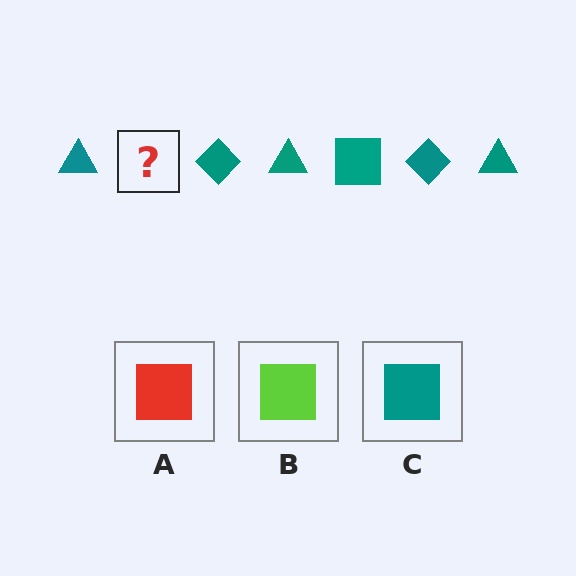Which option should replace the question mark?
Option C.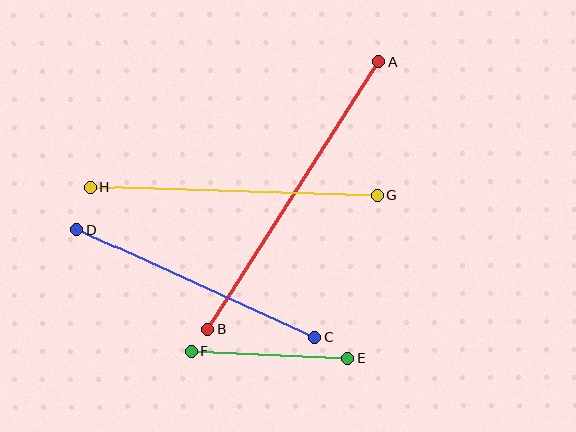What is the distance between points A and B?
The distance is approximately 317 pixels.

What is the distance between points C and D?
The distance is approximately 262 pixels.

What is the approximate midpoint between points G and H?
The midpoint is at approximately (234, 191) pixels.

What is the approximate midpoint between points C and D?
The midpoint is at approximately (196, 283) pixels.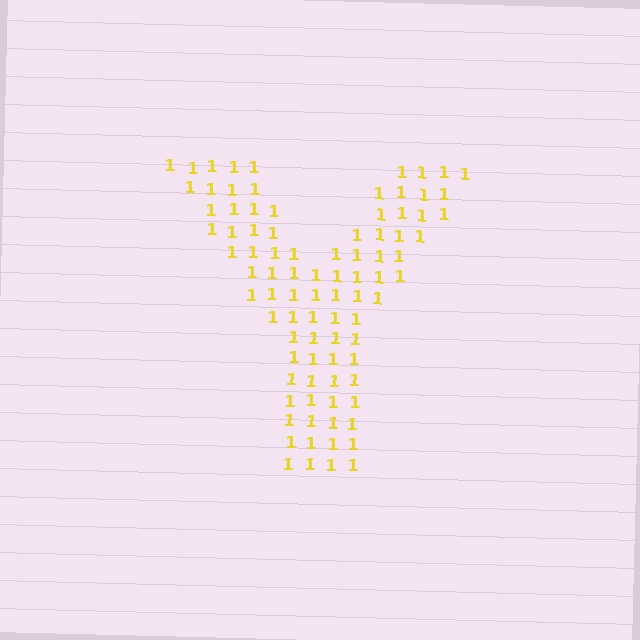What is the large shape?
The large shape is the letter Y.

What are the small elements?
The small elements are digit 1's.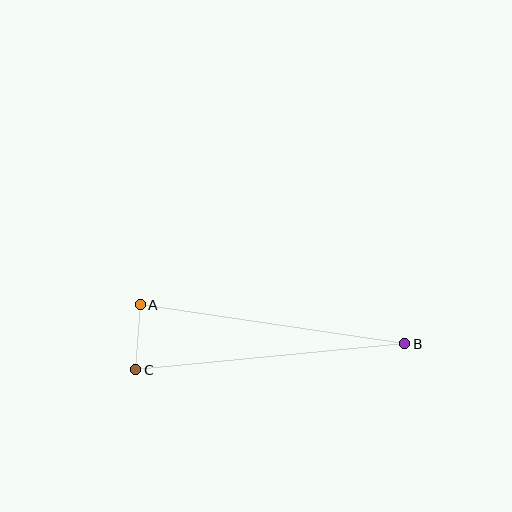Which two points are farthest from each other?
Points B and C are farthest from each other.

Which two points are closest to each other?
Points A and C are closest to each other.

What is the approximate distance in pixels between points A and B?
The distance between A and B is approximately 268 pixels.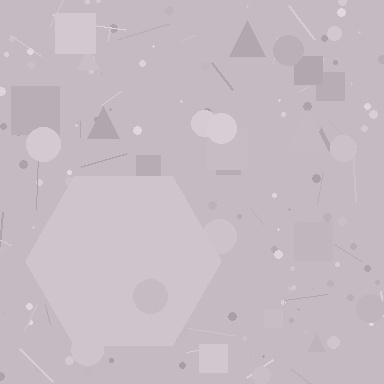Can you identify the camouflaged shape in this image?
The camouflaged shape is a hexagon.